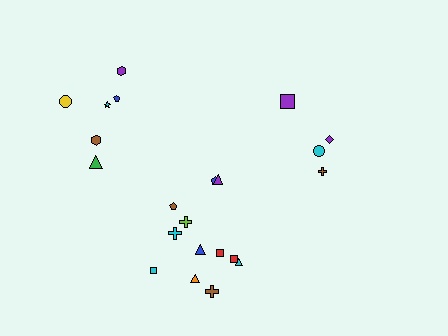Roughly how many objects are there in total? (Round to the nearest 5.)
Roughly 20 objects in total.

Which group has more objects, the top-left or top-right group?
The top-left group.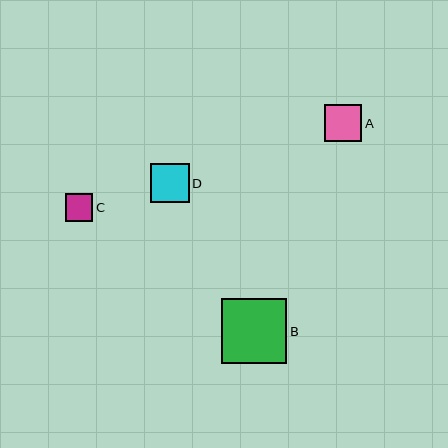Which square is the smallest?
Square C is the smallest with a size of approximately 28 pixels.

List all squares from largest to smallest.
From largest to smallest: B, D, A, C.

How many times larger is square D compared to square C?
Square D is approximately 1.4 times the size of square C.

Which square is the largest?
Square B is the largest with a size of approximately 65 pixels.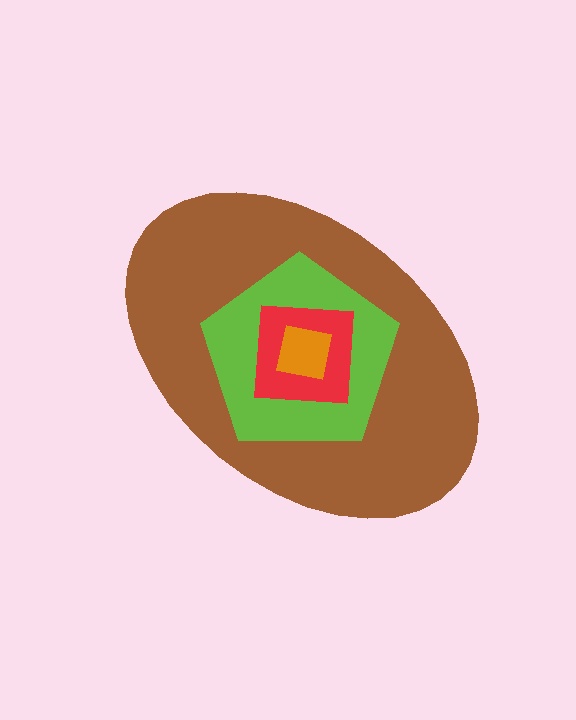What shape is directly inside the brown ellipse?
The lime pentagon.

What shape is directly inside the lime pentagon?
The red square.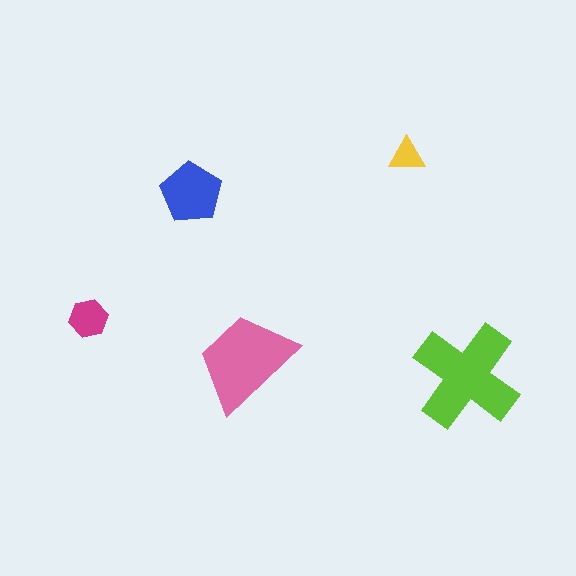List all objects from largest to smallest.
The lime cross, the pink trapezoid, the blue pentagon, the magenta hexagon, the yellow triangle.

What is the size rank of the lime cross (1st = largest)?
1st.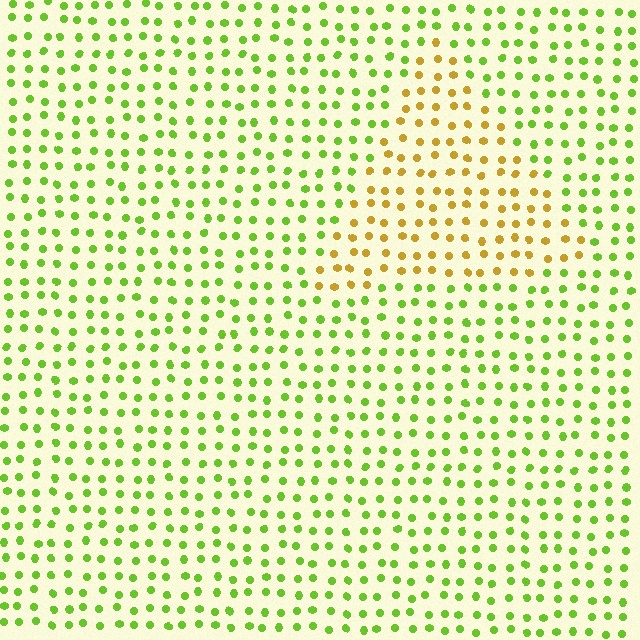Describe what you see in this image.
The image is filled with small lime elements in a uniform arrangement. A triangle-shaped region is visible where the elements are tinted to a slightly different hue, forming a subtle color boundary.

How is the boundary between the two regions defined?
The boundary is defined purely by a slight shift in hue (about 51 degrees). Spacing, size, and orientation are identical on both sides.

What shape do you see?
I see a triangle.